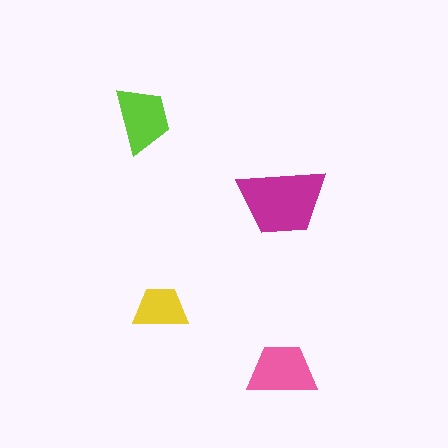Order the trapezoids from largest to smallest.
the magenta one, the pink one, the lime one, the yellow one.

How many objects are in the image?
There are 4 objects in the image.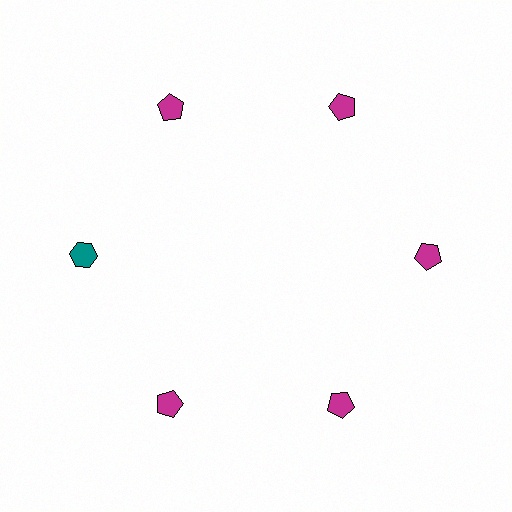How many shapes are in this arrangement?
There are 6 shapes arranged in a ring pattern.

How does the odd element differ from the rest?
It differs in both color (teal instead of magenta) and shape (hexagon instead of pentagon).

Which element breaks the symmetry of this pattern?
The teal hexagon at roughly the 9 o'clock position breaks the symmetry. All other shapes are magenta pentagons.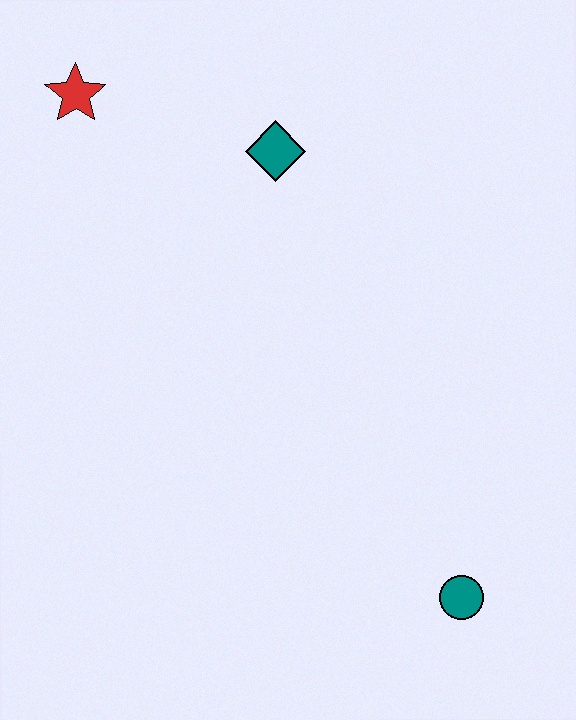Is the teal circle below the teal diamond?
Yes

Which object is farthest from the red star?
The teal circle is farthest from the red star.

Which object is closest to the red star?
The teal diamond is closest to the red star.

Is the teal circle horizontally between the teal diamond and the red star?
No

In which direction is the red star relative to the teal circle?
The red star is above the teal circle.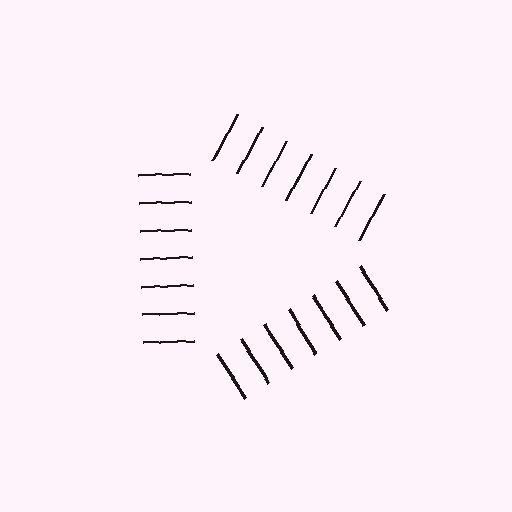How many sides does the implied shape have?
3 sides — the line-ends trace a triangle.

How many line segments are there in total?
21 — 7 along each of the 3 edges.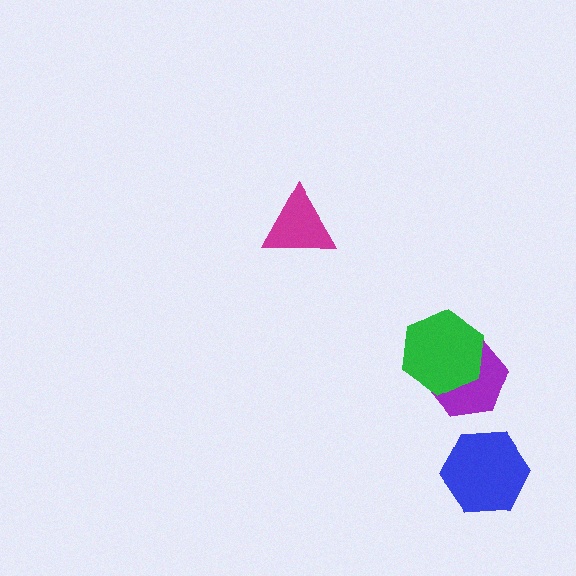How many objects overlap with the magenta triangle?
0 objects overlap with the magenta triangle.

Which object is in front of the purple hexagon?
The green hexagon is in front of the purple hexagon.